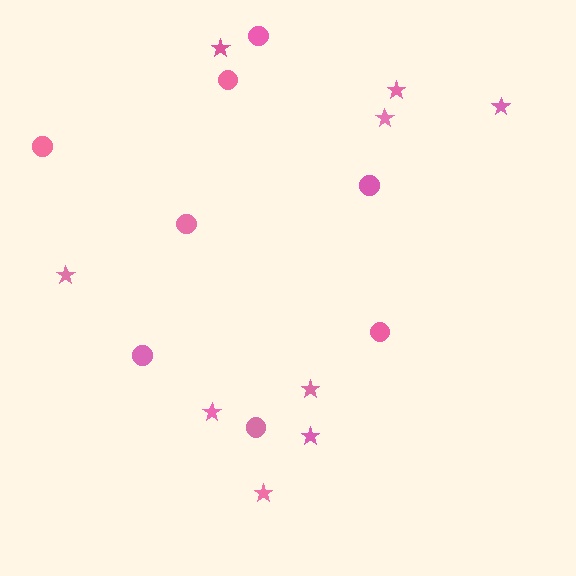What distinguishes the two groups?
There are 2 groups: one group of stars (9) and one group of circles (8).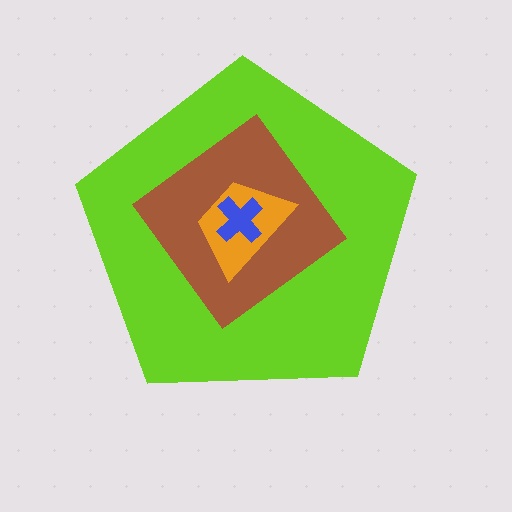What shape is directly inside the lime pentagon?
The brown diamond.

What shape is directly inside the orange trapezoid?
The blue cross.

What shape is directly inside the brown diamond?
The orange trapezoid.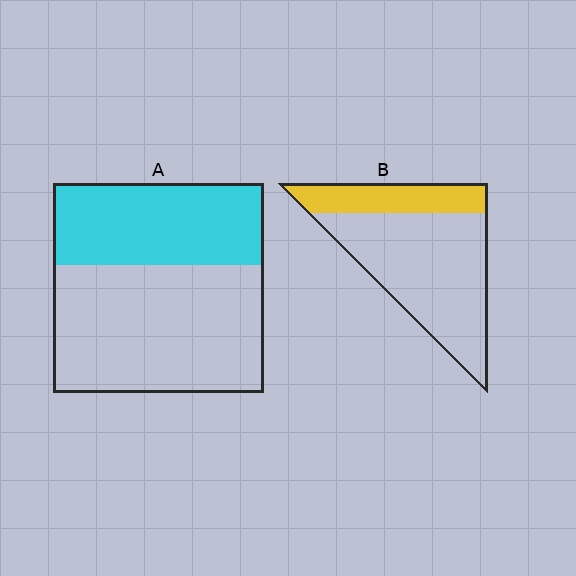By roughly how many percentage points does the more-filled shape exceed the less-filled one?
By roughly 15 percentage points (A over B).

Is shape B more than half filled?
No.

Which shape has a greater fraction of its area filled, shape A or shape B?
Shape A.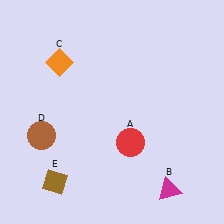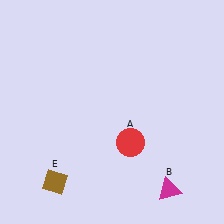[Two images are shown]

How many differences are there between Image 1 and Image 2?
There are 2 differences between the two images.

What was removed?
The brown circle (D), the orange diamond (C) were removed in Image 2.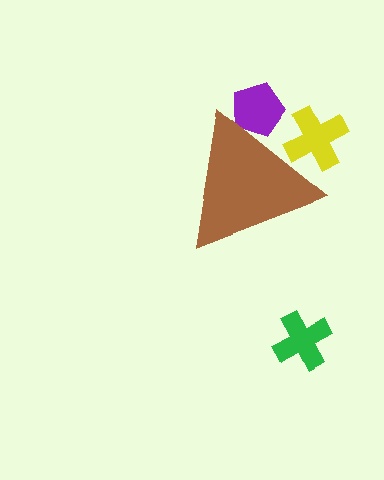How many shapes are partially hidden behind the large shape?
2 shapes are partially hidden.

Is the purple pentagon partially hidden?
Yes, the purple pentagon is partially hidden behind the brown triangle.